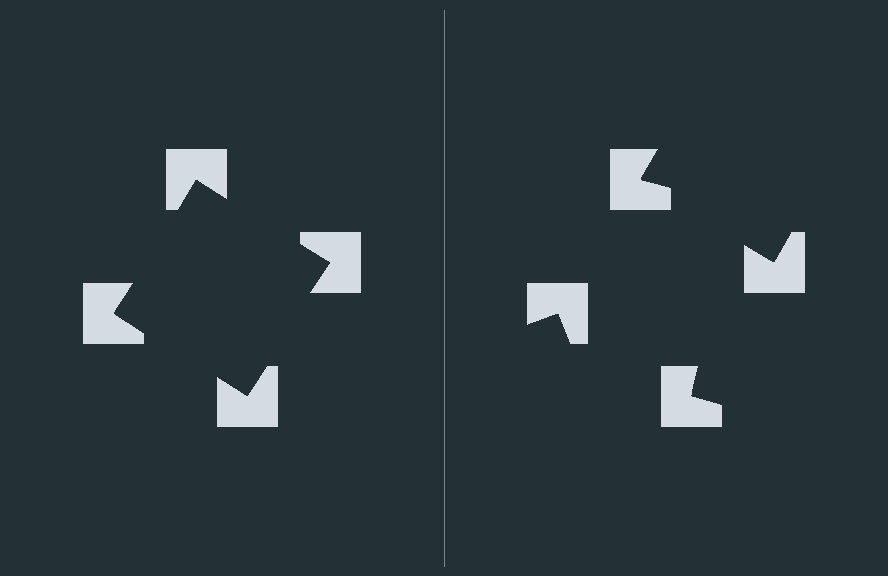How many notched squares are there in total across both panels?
8 — 4 on each side.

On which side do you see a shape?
An illusory square appears on the left side. On the right side the wedge cuts are rotated, so no coherent shape forms.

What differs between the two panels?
The notched squares are positioned identically on both sides; only the wedge orientations differ. On the left they align to a square; on the right they are misaligned.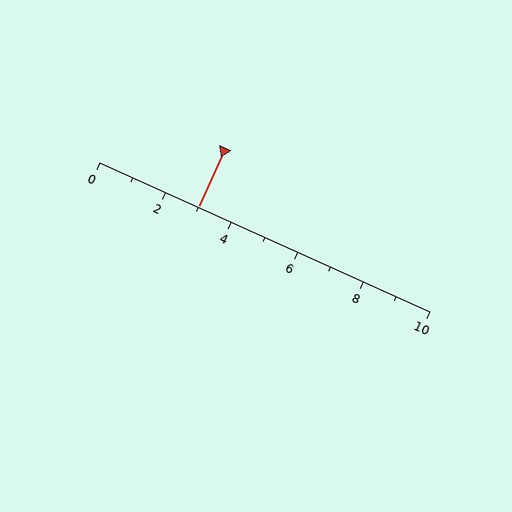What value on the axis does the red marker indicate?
The marker indicates approximately 3.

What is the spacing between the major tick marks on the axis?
The major ticks are spaced 2 apart.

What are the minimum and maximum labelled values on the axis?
The axis runs from 0 to 10.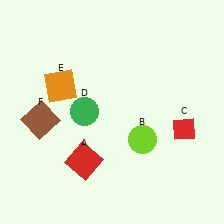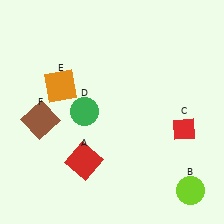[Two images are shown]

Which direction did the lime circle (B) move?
The lime circle (B) moved down.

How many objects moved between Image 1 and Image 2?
1 object moved between the two images.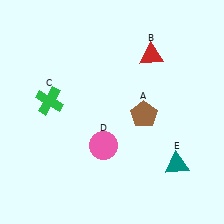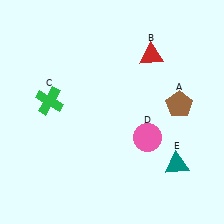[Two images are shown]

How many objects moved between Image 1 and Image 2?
2 objects moved between the two images.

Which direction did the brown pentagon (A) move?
The brown pentagon (A) moved right.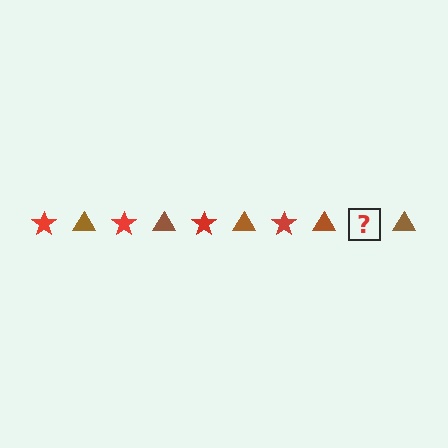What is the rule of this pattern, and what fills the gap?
The rule is that the pattern alternates between red star and brown triangle. The gap should be filled with a red star.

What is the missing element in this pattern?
The missing element is a red star.